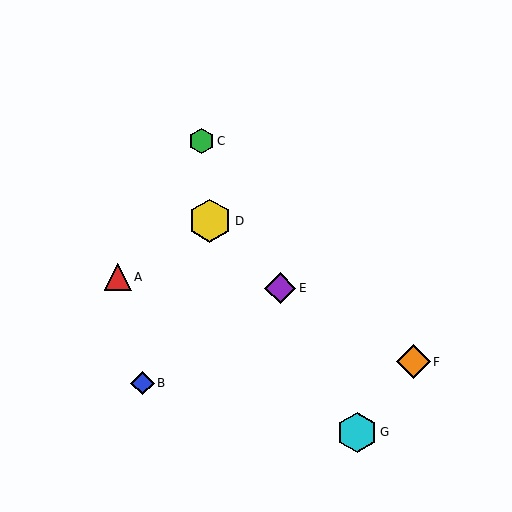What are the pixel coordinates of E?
Object E is at (280, 288).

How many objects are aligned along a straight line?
3 objects (C, E, G) are aligned along a straight line.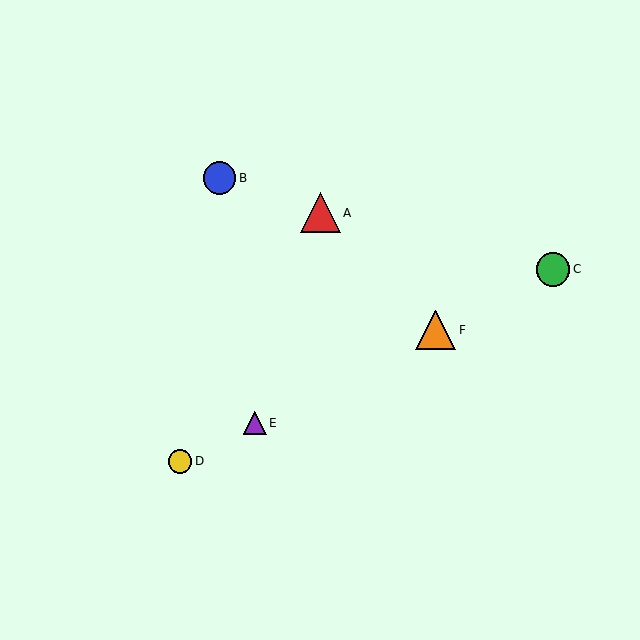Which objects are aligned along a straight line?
Objects C, D, E, F are aligned along a straight line.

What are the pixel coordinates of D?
Object D is at (180, 461).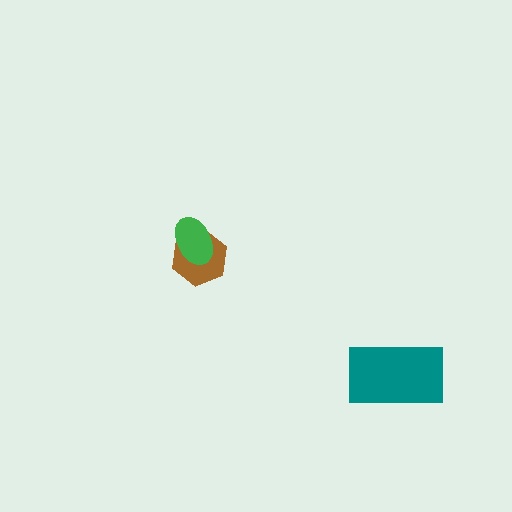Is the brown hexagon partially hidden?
Yes, it is partially covered by another shape.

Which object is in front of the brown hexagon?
The green ellipse is in front of the brown hexagon.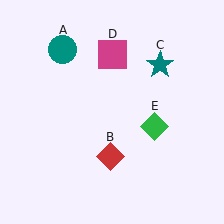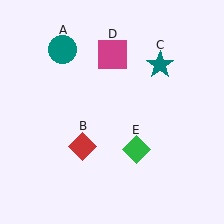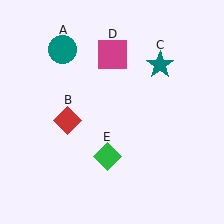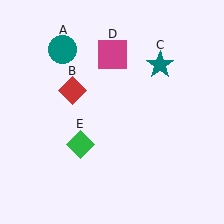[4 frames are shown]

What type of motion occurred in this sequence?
The red diamond (object B), green diamond (object E) rotated clockwise around the center of the scene.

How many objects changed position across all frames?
2 objects changed position: red diamond (object B), green diamond (object E).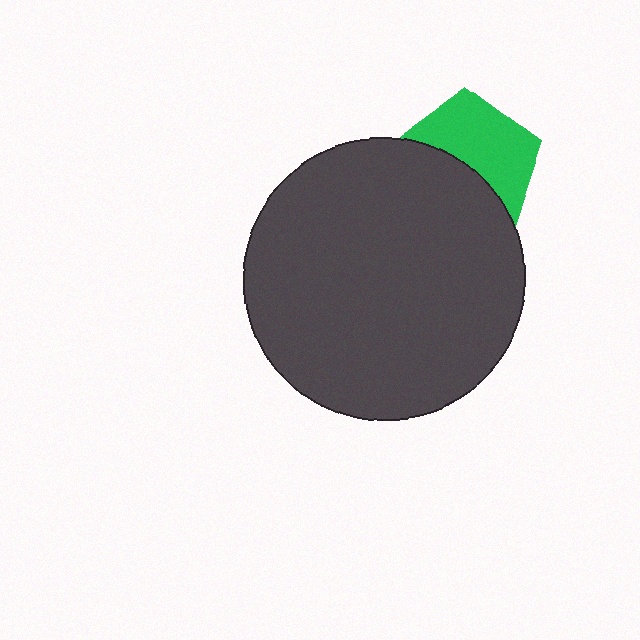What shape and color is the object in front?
The object in front is a dark gray circle.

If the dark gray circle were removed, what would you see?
You would see the complete green pentagon.